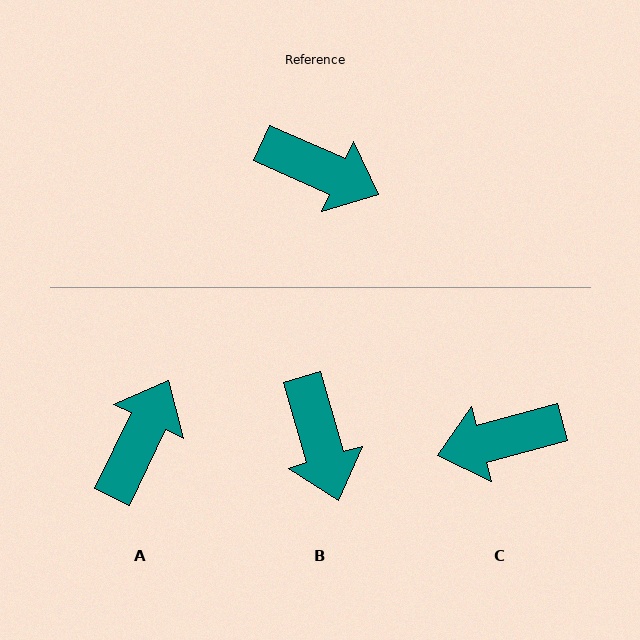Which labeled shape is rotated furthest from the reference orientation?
C, about 141 degrees away.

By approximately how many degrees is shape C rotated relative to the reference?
Approximately 141 degrees clockwise.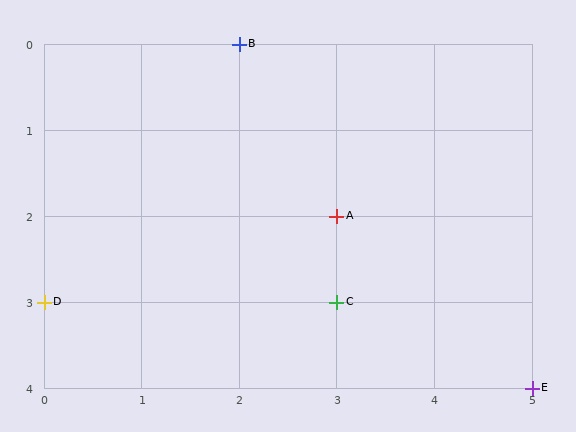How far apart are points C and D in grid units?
Points C and D are 3 columns apart.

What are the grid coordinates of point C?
Point C is at grid coordinates (3, 3).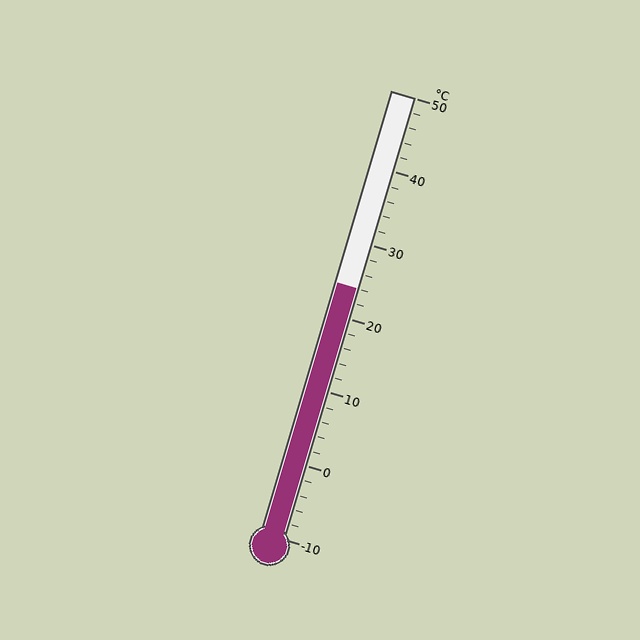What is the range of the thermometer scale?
The thermometer scale ranges from -10°C to 50°C.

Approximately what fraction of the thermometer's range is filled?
The thermometer is filled to approximately 55% of its range.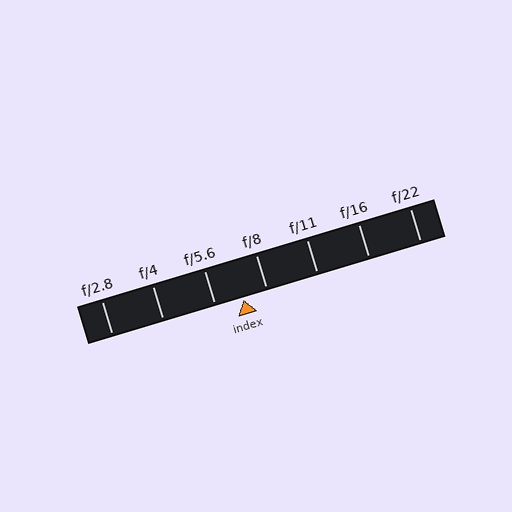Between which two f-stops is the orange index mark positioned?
The index mark is between f/5.6 and f/8.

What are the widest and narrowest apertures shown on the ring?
The widest aperture shown is f/2.8 and the narrowest is f/22.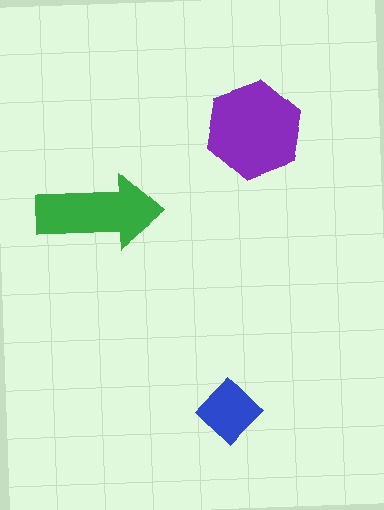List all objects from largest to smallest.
The purple hexagon, the green arrow, the blue diamond.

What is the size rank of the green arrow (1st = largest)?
2nd.